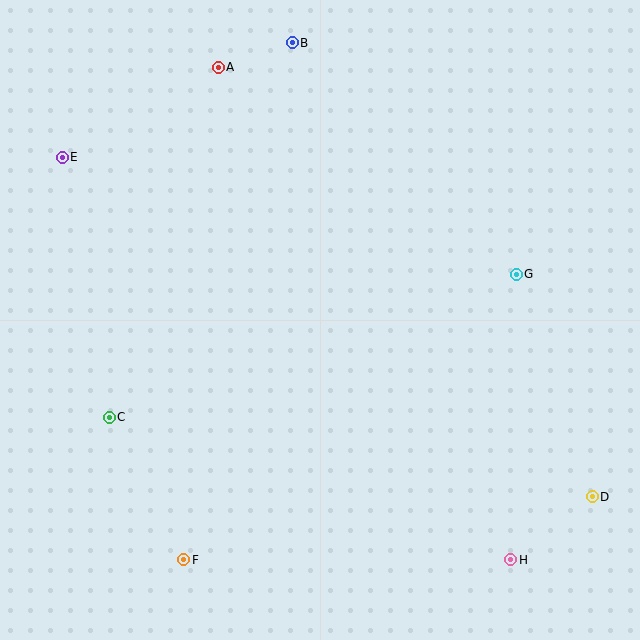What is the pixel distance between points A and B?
The distance between A and B is 78 pixels.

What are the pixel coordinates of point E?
Point E is at (62, 157).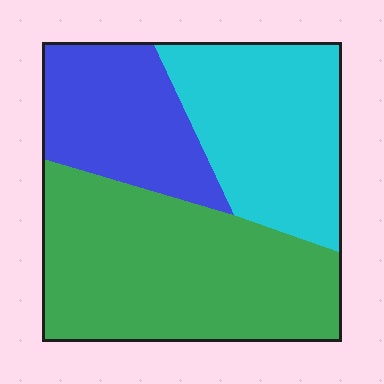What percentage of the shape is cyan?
Cyan takes up about one third (1/3) of the shape.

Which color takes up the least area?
Blue, at roughly 25%.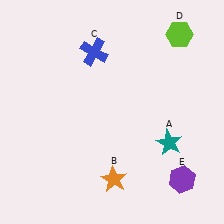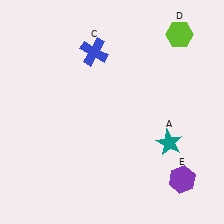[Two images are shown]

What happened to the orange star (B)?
The orange star (B) was removed in Image 2. It was in the bottom-right area of Image 1.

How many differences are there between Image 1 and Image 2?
There is 1 difference between the two images.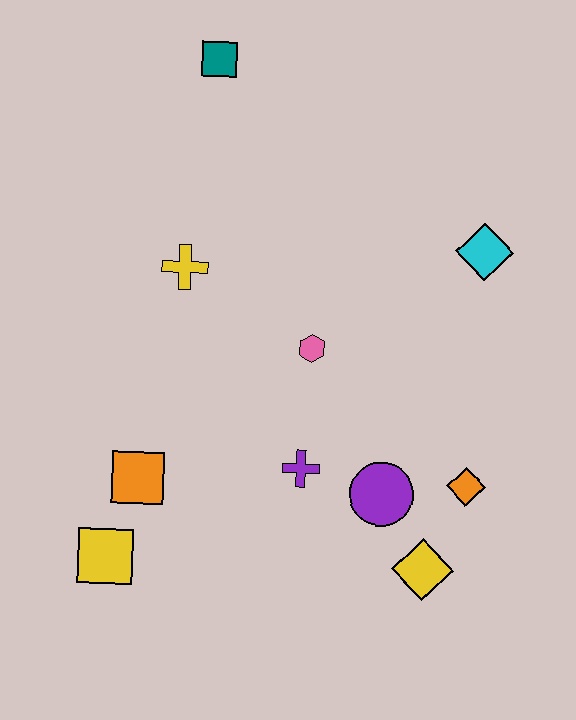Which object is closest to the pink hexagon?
The purple cross is closest to the pink hexagon.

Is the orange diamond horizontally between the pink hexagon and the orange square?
No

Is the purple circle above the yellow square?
Yes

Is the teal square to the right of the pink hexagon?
No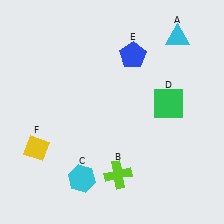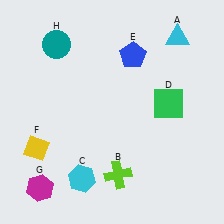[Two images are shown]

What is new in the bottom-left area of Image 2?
A magenta hexagon (G) was added in the bottom-left area of Image 2.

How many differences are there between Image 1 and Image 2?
There are 2 differences between the two images.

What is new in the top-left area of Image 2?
A teal circle (H) was added in the top-left area of Image 2.